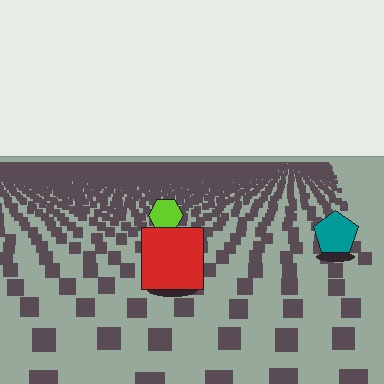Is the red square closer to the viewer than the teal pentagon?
Yes. The red square is closer — you can tell from the texture gradient: the ground texture is coarser near it.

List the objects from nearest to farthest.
From nearest to farthest: the red square, the teal pentagon, the lime hexagon.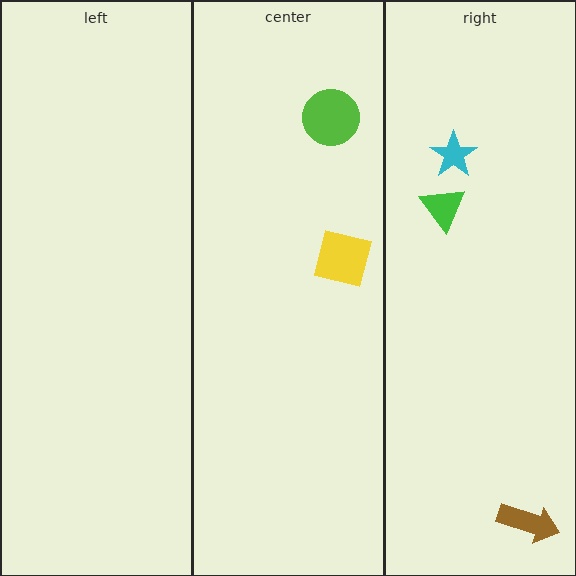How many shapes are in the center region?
2.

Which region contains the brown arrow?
The right region.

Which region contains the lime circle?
The center region.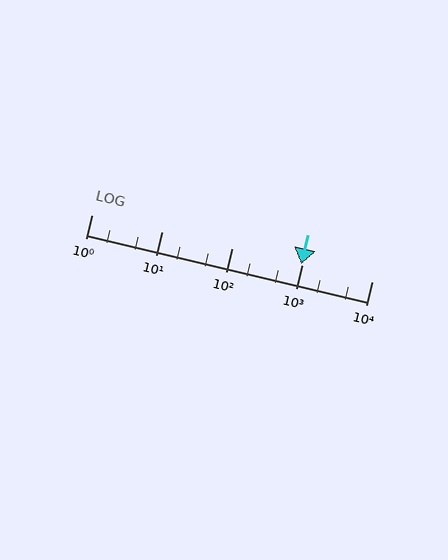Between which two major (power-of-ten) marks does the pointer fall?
The pointer is between 100 and 1000.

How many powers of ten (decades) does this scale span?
The scale spans 4 decades, from 1 to 10000.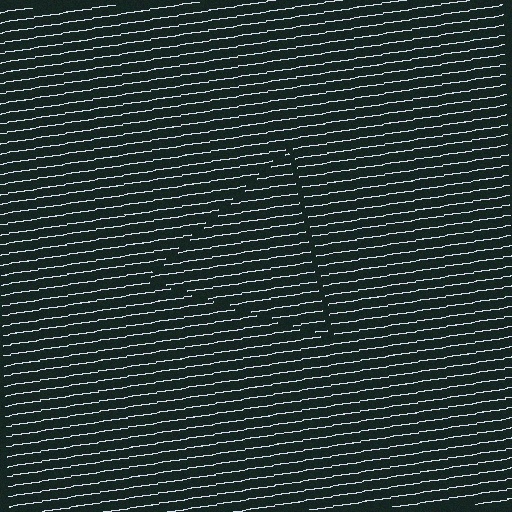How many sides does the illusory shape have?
3 sides — the line-ends trace a triangle.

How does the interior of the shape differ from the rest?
The interior of the shape contains the same grating, shifted by half a period — the contour is defined by the phase discontinuity where line-ends from the inner and outer gratings abut.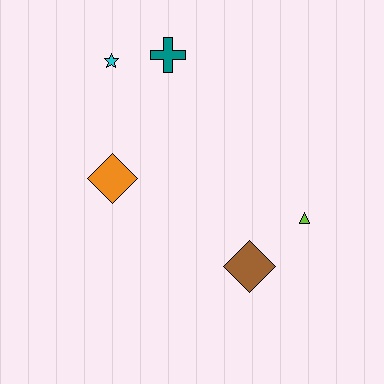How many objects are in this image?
There are 5 objects.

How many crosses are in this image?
There is 1 cross.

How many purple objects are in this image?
There are no purple objects.